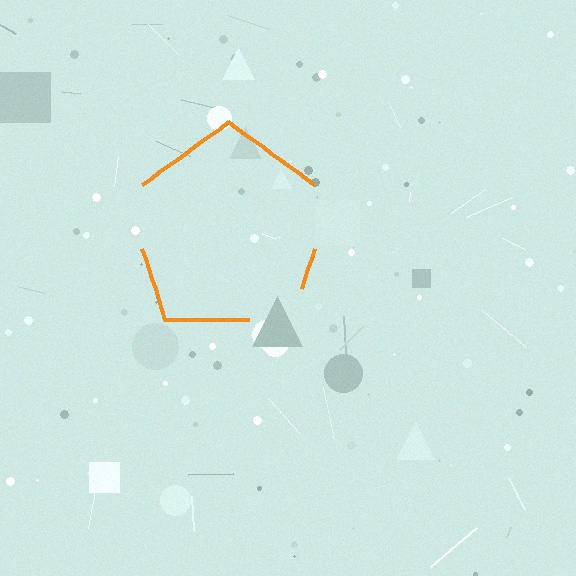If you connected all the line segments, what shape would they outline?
They would outline a pentagon.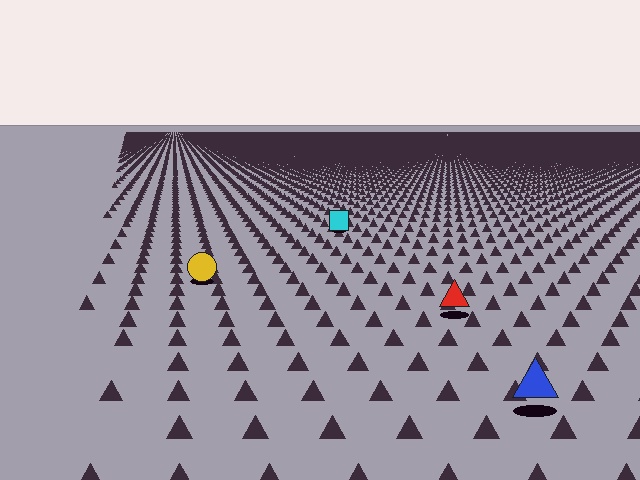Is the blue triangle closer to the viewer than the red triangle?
Yes. The blue triangle is closer — you can tell from the texture gradient: the ground texture is coarser near it.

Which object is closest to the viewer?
The blue triangle is closest. The texture marks near it are larger and more spread out.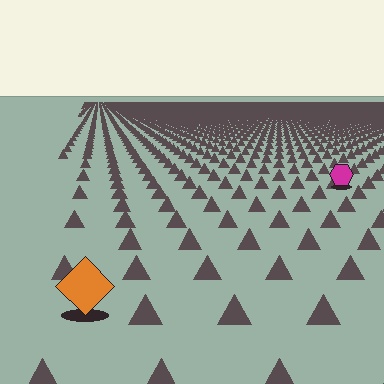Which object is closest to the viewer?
The orange diamond is closest. The texture marks near it are larger and more spread out.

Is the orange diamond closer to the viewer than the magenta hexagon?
Yes. The orange diamond is closer — you can tell from the texture gradient: the ground texture is coarser near it.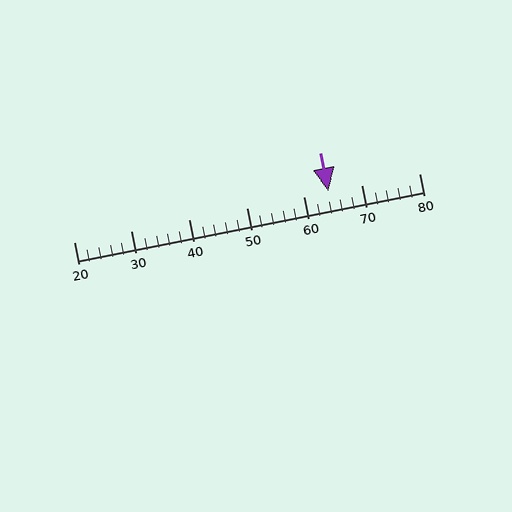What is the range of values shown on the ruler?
The ruler shows values from 20 to 80.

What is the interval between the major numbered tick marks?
The major tick marks are spaced 10 units apart.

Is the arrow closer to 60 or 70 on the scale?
The arrow is closer to 60.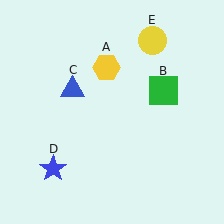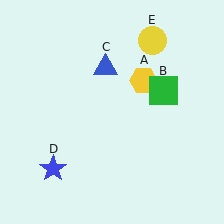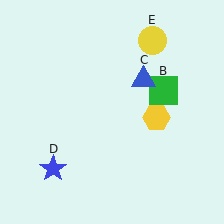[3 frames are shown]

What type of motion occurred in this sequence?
The yellow hexagon (object A), blue triangle (object C) rotated clockwise around the center of the scene.